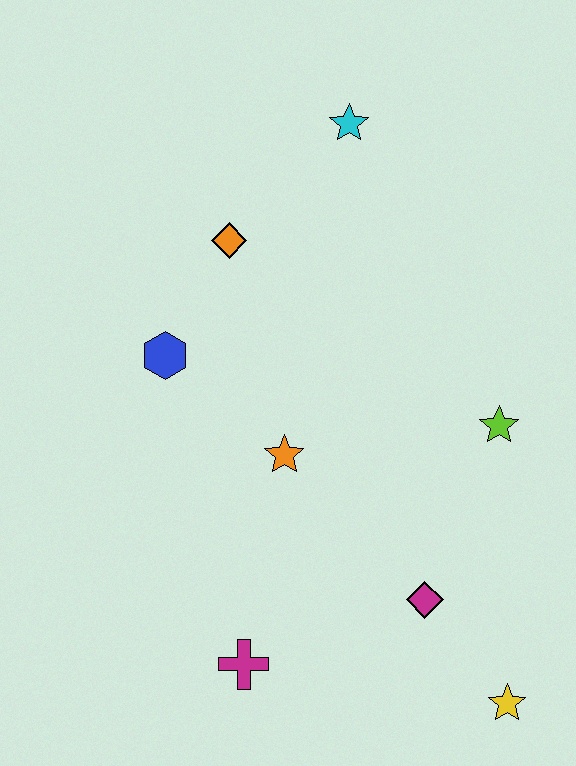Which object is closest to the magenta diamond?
The yellow star is closest to the magenta diamond.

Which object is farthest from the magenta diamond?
The cyan star is farthest from the magenta diamond.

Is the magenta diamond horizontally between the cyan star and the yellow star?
Yes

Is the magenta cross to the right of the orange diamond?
Yes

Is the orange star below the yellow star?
No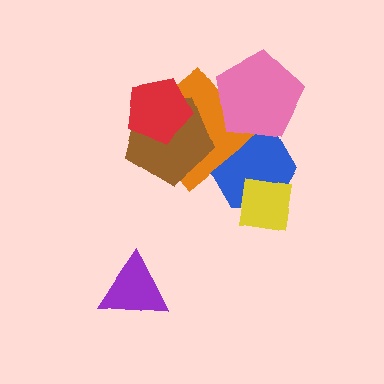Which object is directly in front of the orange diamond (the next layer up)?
The brown pentagon is directly in front of the orange diamond.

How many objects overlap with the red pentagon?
2 objects overlap with the red pentagon.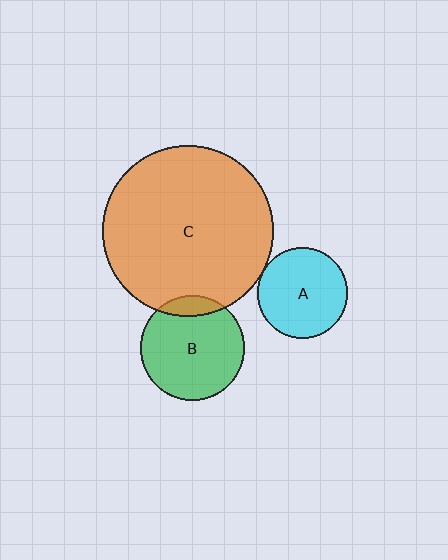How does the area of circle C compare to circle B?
Approximately 2.7 times.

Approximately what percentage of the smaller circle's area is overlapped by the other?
Approximately 5%.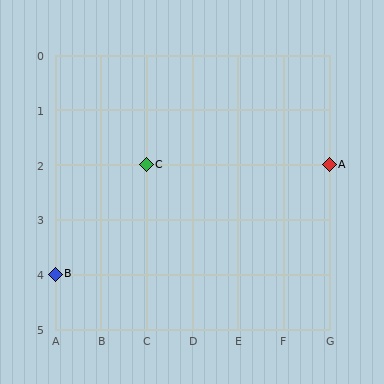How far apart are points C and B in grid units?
Points C and B are 2 columns and 2 rows apart (about 2.8 grid units diagonally).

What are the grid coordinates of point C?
Point C is at grid coordinates (C, 2).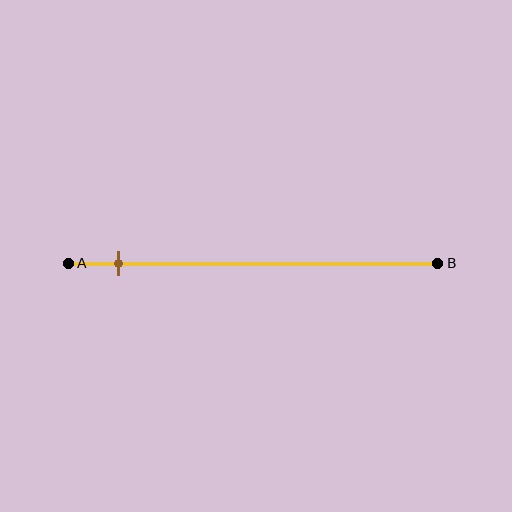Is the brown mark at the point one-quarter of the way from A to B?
No, the mark is at about 15% from A, not at the 25% one-quarter point.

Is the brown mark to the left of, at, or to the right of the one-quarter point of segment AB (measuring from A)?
The brown mark is to the left of the one-quarter point of segment AB.